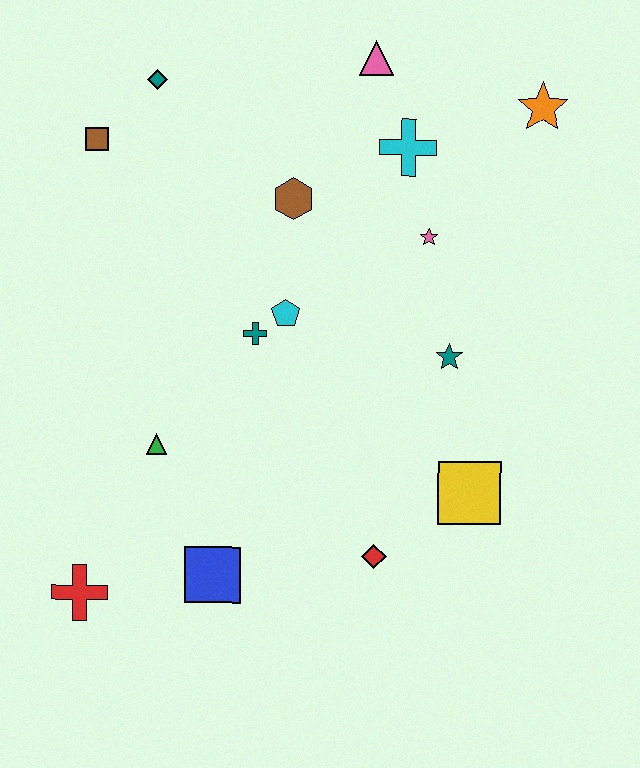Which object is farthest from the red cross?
The orange star is farthest from the red cross.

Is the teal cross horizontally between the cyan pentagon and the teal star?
No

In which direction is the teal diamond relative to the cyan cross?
The teal diamond is to the left of the cyan cross.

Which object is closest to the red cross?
The blue square is closest to the red cross.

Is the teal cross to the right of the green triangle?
Yes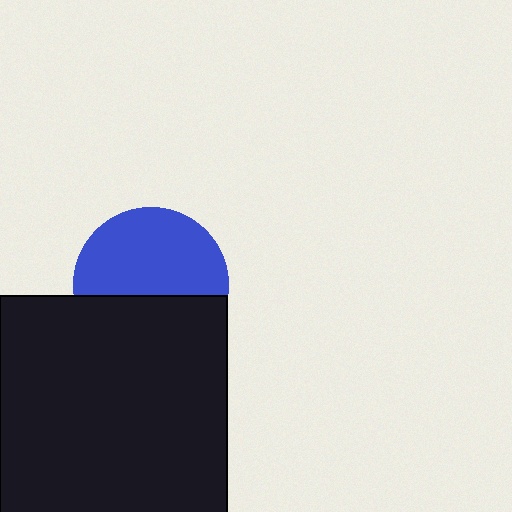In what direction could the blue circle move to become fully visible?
The blue circle could move up. That would shift it out from behind the black square entirely.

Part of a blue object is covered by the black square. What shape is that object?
It is a circle.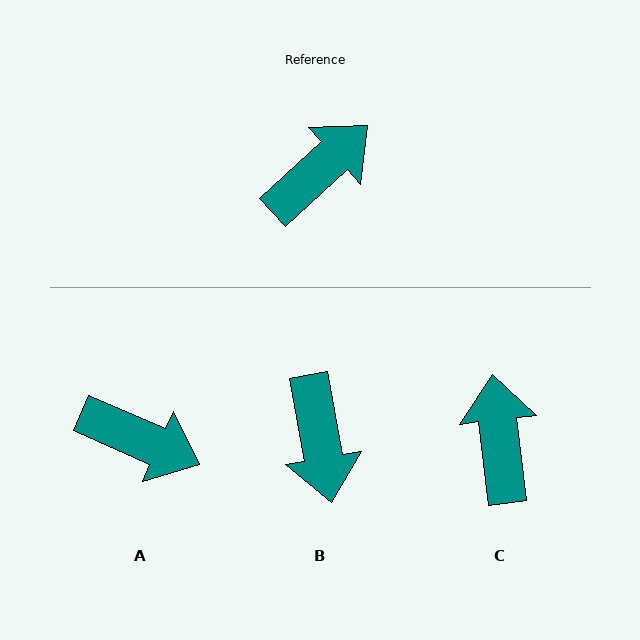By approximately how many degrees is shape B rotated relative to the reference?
Approximately 123 degrees clockwise.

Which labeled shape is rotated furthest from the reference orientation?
B, about 123 degrees away.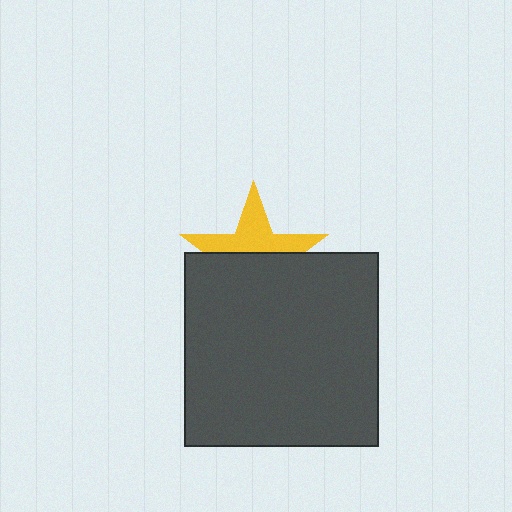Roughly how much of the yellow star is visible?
About half of it is visible (roughly 46%).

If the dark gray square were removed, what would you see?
You would see the complete yellow star.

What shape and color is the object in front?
The object in front is a dark gray square.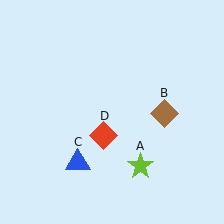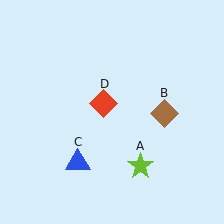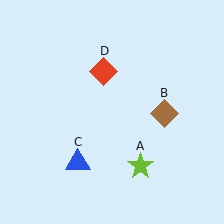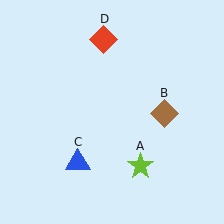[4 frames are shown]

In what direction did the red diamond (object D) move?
The red diamond (object D) moved up.